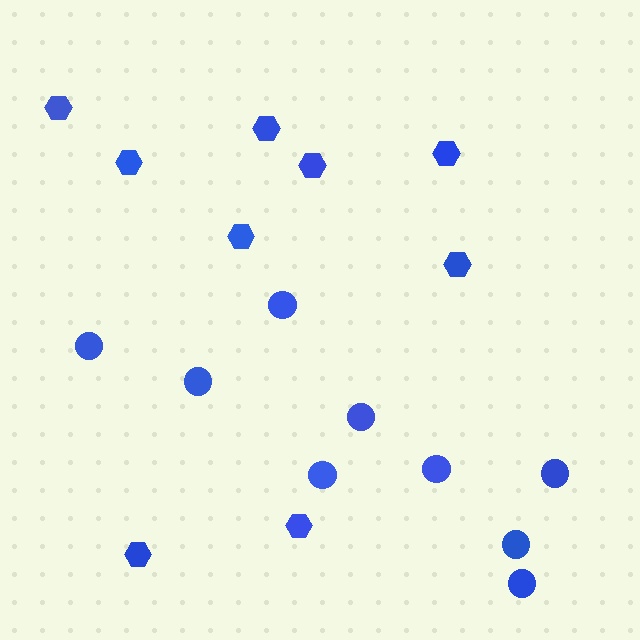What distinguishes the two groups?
There are 2 groups: one group of circles (9) and one group of hexagons (9).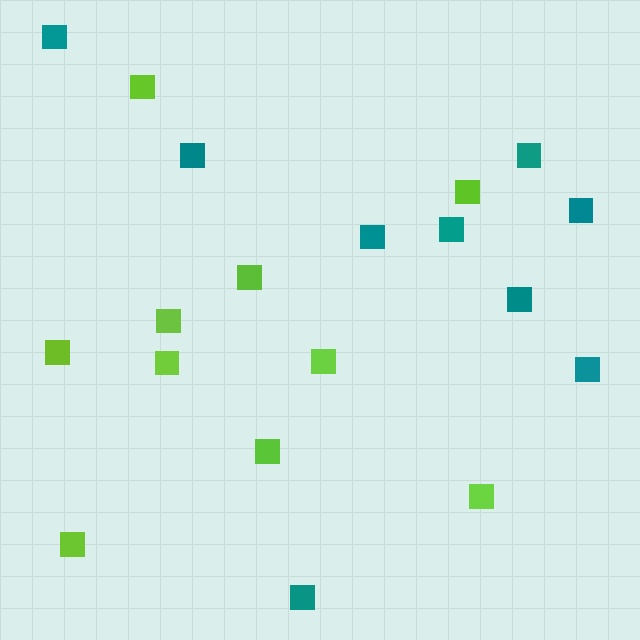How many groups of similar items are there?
There are 2 groups: one group of teal squares (9) and one group of lime squares (10).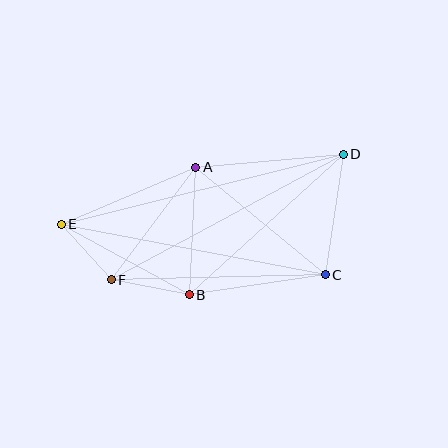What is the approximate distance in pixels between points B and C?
The distance between B and C is approximately 138 pixels.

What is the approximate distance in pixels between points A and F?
The distance between A and F is approximately 140 pixels.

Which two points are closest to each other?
Points E and F are closest to each other.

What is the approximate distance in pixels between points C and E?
The distance between C and E is approximately 269 pixels.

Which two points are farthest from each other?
Points D and E are farthest from each other.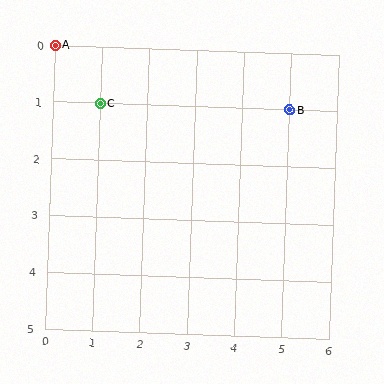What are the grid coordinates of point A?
Point A is at grid coordinates (0, 0).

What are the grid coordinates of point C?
Point C is at grid coordinates (1, 1).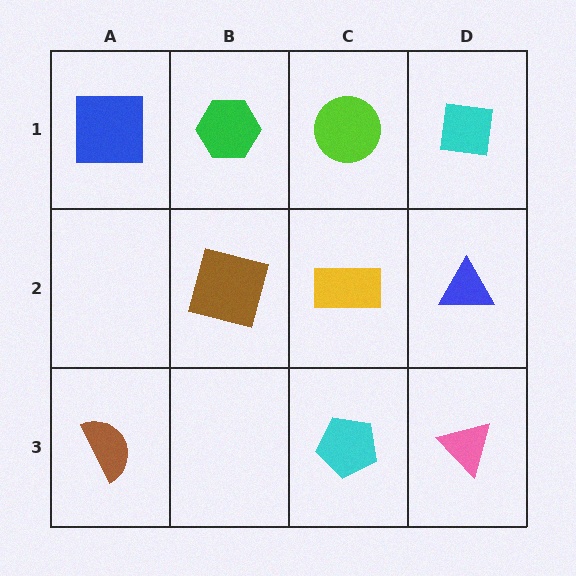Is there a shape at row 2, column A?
No, that cell is empty.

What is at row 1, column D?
A cyan square.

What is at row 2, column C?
A yellow rectangle.